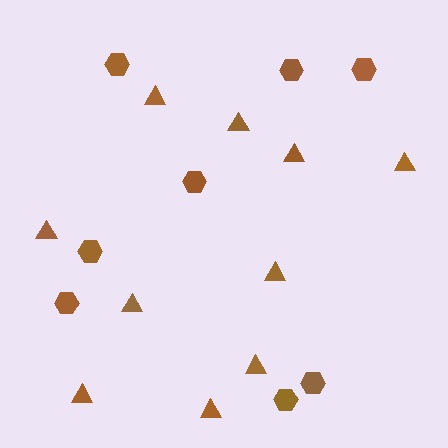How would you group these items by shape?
There are 2 groups: one group of triangles (10) and one group of hexagons (8).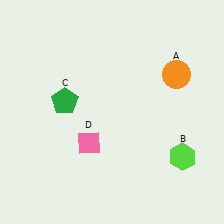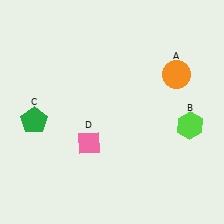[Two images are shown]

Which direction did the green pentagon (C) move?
The green pentagon (C) moved left.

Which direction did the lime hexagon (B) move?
The lime hexagon (B) moved up.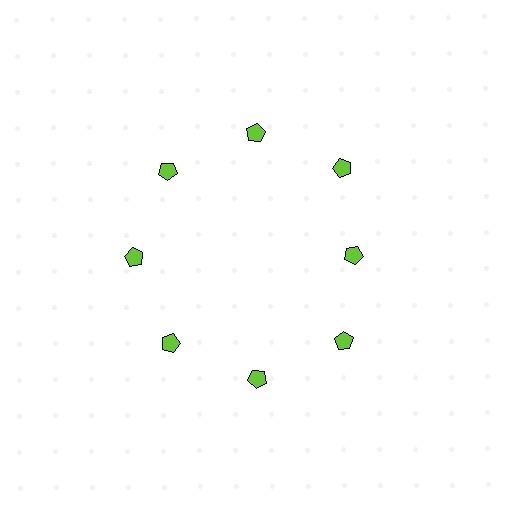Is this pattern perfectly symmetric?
No. The 8 lime pentagons are arranged in a ring, but one element near the 3 o'clock position is pulled inward toward the center, breaking the 8-fold rotational symmetry.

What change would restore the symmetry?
The symmetry would be restored by moving it outward, back onto the ring so that all 8 pentagons sit at equal angles and equal distance from the center.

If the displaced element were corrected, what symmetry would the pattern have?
It would have 8-fold rotational symmetry — the pattern would map onto itself every 45 degrees.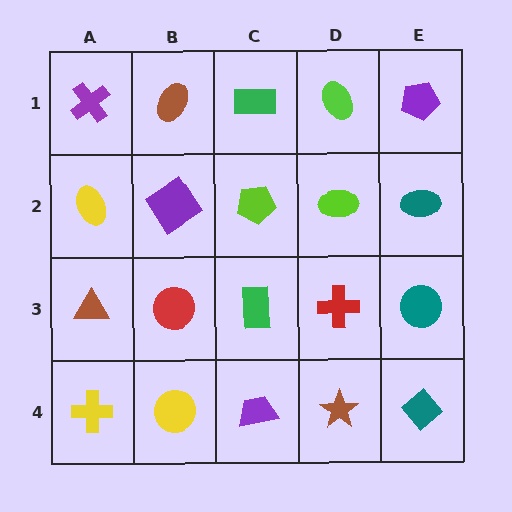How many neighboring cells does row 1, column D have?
3.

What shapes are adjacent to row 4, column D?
A red cross (row 3, column D), a purple trapezoid (row 4, column C), a teal diamond (row 4, column E).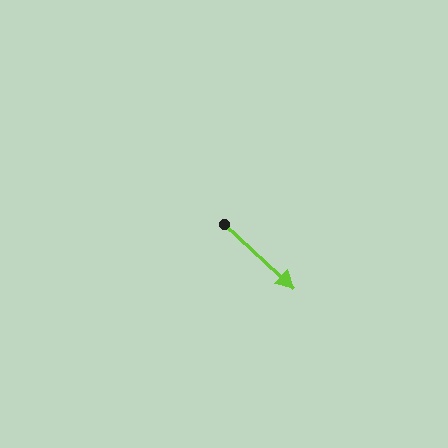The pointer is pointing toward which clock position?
Roughly 4 o'clock.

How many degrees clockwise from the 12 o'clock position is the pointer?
Approximately 132 degrees.